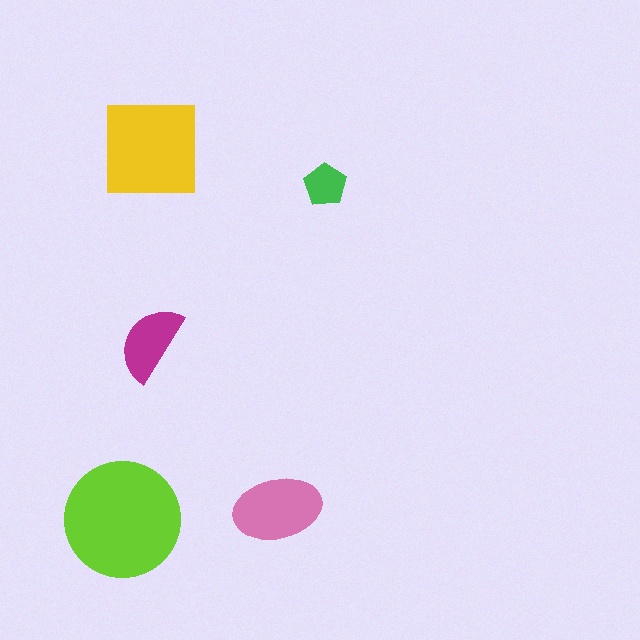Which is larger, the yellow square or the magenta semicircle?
The yellow square.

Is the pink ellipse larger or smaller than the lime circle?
Smaller.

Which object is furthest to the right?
The green pentagon is rightmost.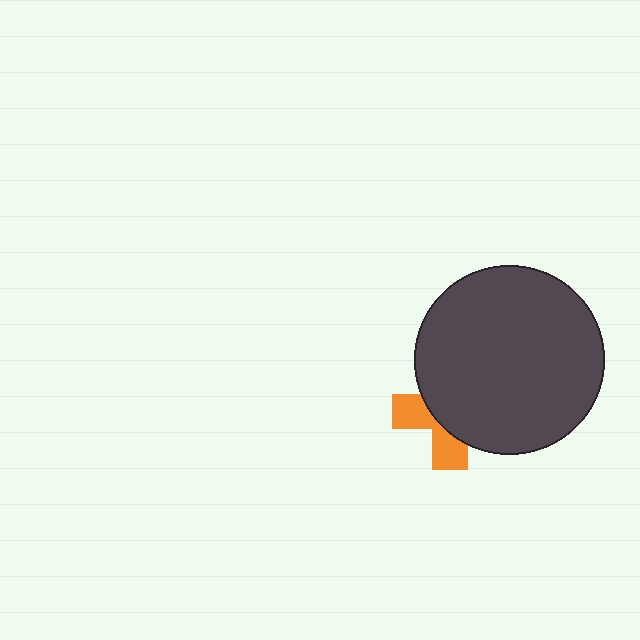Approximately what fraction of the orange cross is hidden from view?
Roughly 63% of the orange cross is hidden behind the dark gray circle.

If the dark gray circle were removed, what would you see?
You would see the complete orange cross.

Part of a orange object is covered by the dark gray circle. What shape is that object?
It is a cross.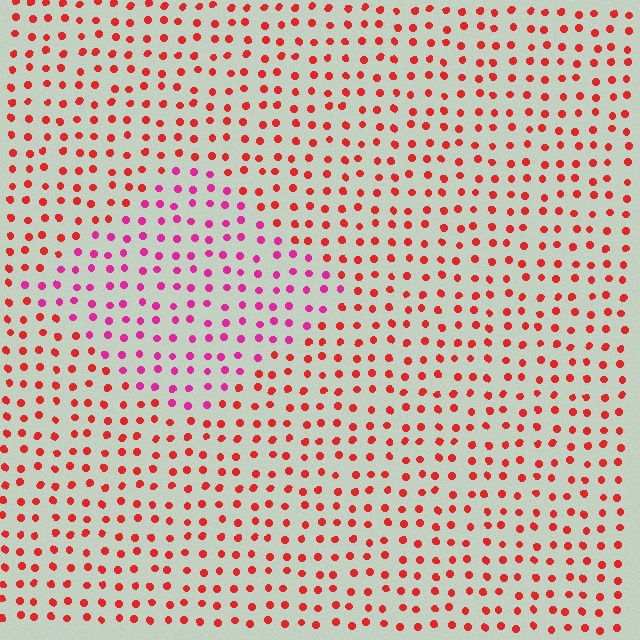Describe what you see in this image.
The image is filled with small red elements in a uniform arrangement. A diamond-shaped region is visible where the elements are tinted to a slightly different hue, forming a subtle color boundary.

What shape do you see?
I see a diamond.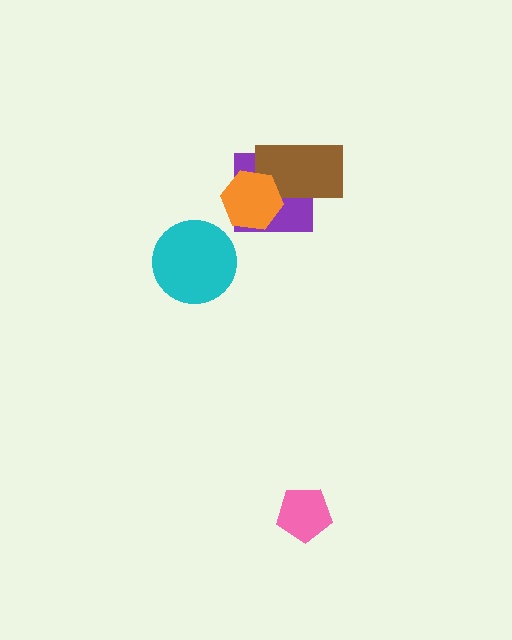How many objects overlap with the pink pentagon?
0 objects overlap with the pink pentagon.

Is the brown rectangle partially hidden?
Yes, it is partially covered by another shape.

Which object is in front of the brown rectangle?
The orange hexagon is in front of the brown rectangle.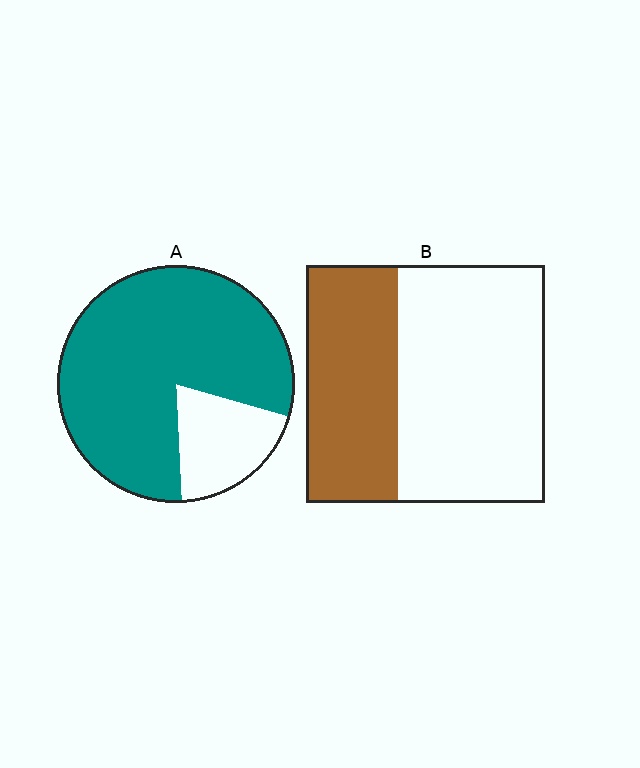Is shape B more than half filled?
No.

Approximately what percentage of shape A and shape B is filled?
A is approximately 80% and B is approximately 40%.